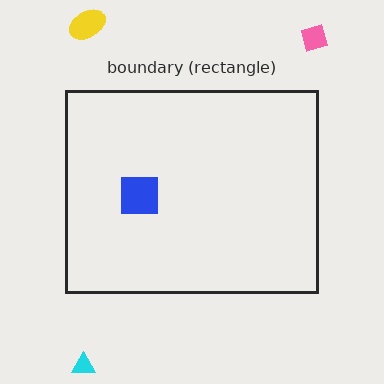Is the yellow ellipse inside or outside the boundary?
Outside.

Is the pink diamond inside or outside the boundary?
Outside.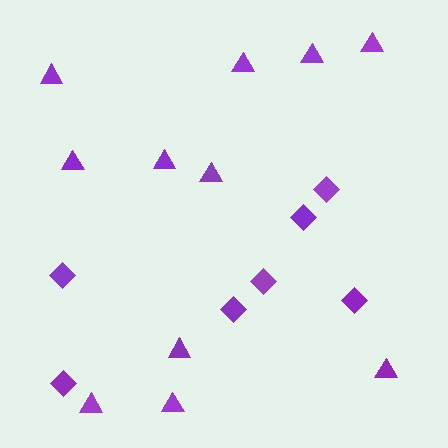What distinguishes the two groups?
There are 2 groups: one group of diamonds (7) and one group of triangles (11).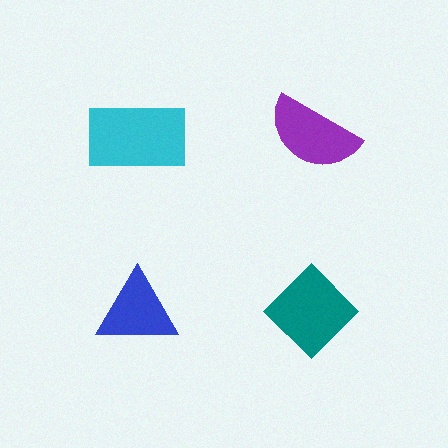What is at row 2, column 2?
A teal diamond.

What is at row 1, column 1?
A cyan rectangle.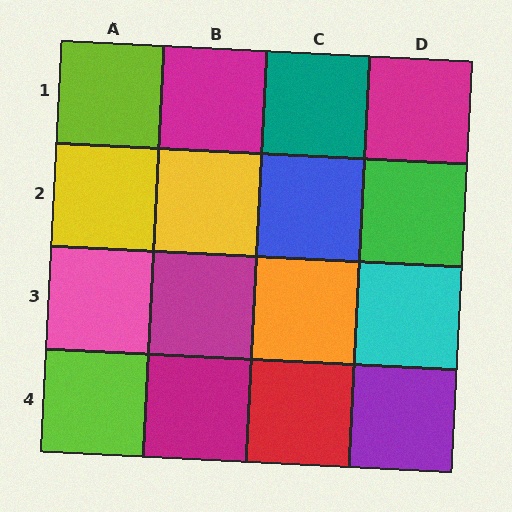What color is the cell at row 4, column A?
Lime.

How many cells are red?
1 cell is red.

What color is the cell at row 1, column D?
Magenta.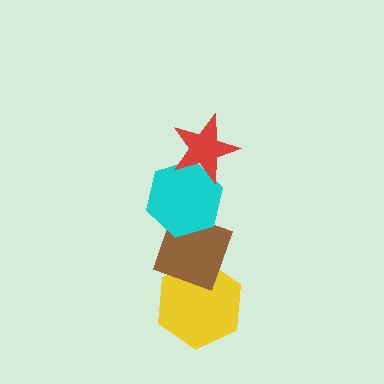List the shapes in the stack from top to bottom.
From top to bottom: the red star, the cyan hexagon, the brown diamond, the yellow hexagon.